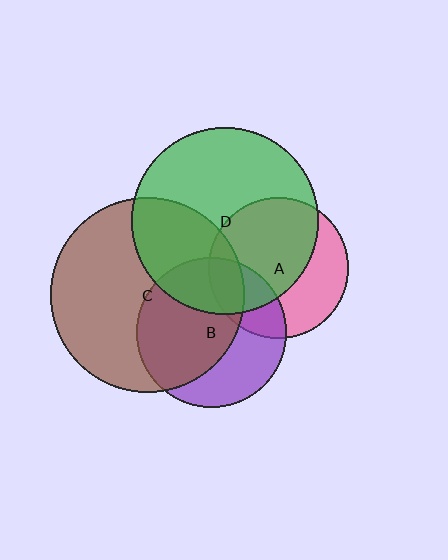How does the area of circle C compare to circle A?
Approximately 1.9 times.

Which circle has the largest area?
Circle C (brown).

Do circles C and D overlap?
Yes.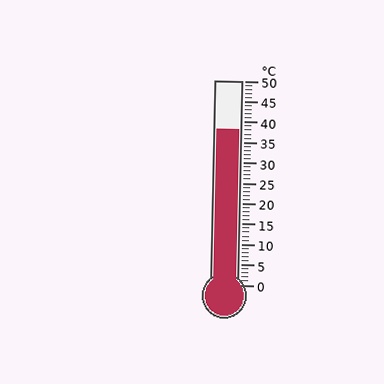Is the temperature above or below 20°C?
The temperature is above 20°C.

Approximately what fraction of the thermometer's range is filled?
The thermometer is filled to approximately 75% of its range.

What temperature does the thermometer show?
The thermometer shows approximately 38°C.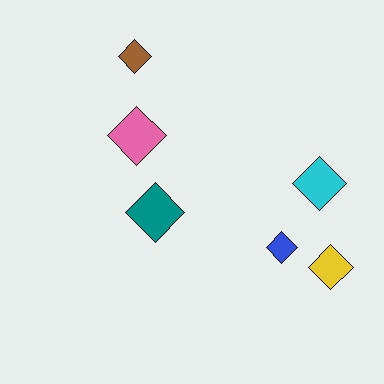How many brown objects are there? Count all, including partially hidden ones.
There is 1 brown object.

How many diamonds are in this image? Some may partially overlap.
There are 6 diamonds.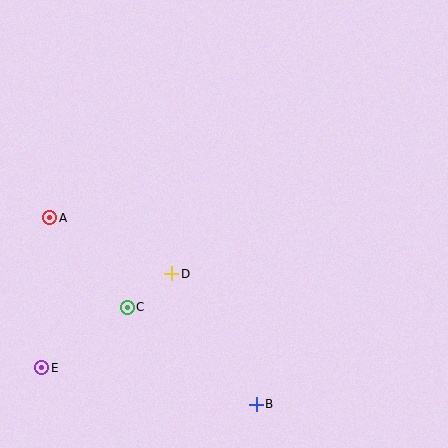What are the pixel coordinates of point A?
Point A is at (50, 218).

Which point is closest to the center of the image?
Point D at (172, 274) is closest to the center.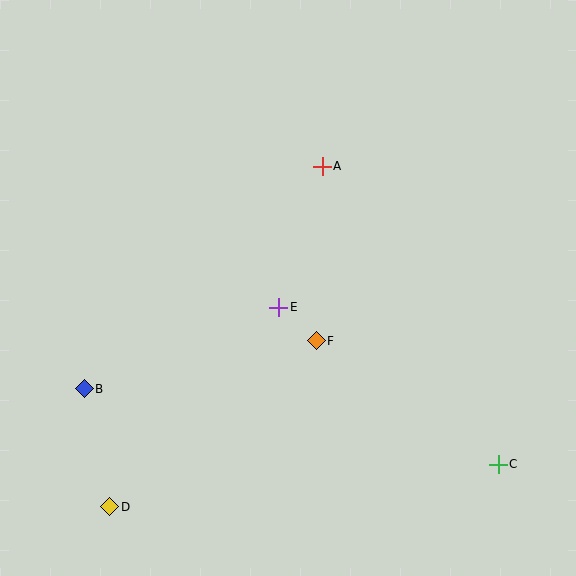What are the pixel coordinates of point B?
Point B is at (84, 389).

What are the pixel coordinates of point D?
Point D is at (110, 507).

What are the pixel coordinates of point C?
Point C is at (498, 464).